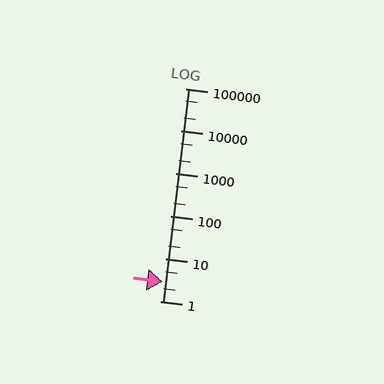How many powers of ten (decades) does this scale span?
The scale spans 5 decades, from 1 to 100000.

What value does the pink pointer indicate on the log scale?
The pointer indicates approximately 2.9.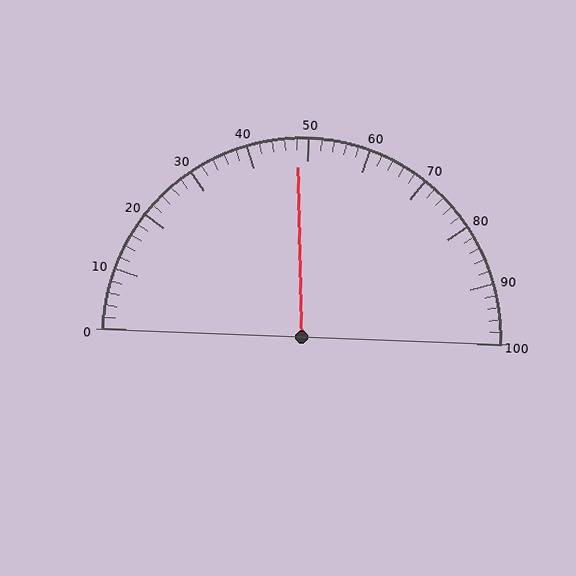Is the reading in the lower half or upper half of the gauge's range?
The reading is in the lower half of the range (0 to 100).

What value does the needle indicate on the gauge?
The needle indicates approximately 48.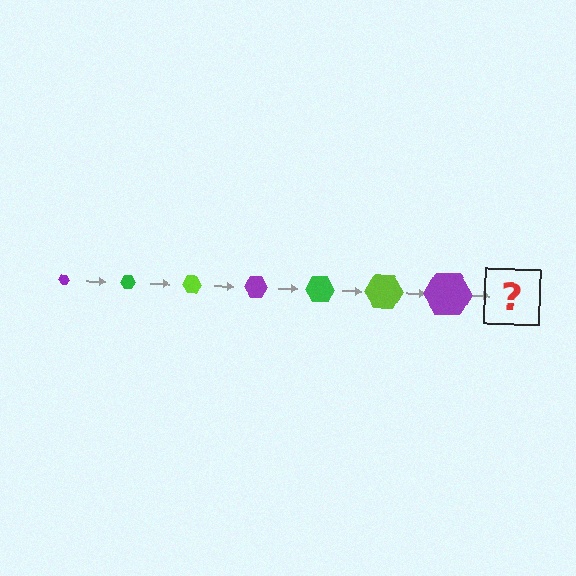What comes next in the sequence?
The next element should be a green hexagon, larger than the previous one.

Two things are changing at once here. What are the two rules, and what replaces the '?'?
The two rules are that the hexagon grows larger each step and the color cycles through purple, green, and lime. The '?' should be a green hexagon, larger than the previous one.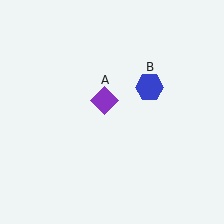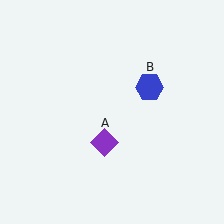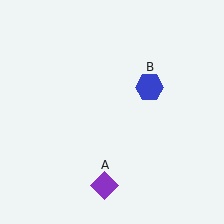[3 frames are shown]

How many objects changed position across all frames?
1 object changed position: purple diamond (object A).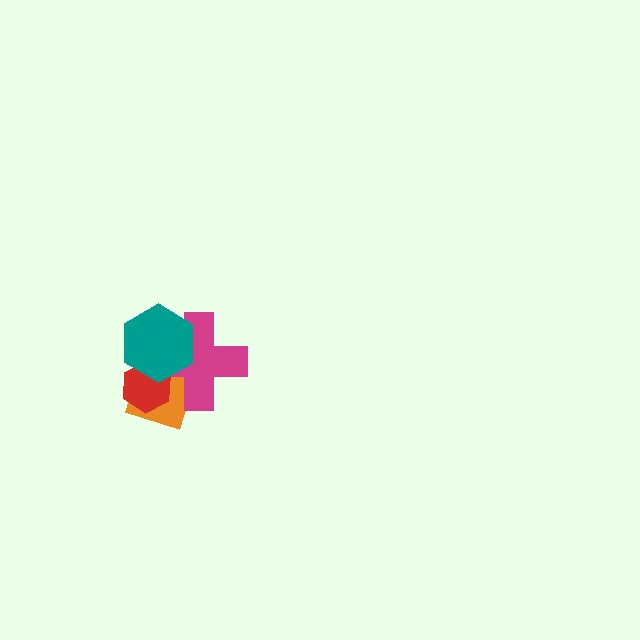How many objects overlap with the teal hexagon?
3 objects overlap with the teal hexagon.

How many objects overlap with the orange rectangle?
3 objects overlap with the orange rectangle.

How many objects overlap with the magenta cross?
3 objects overlap with the magenta cross.